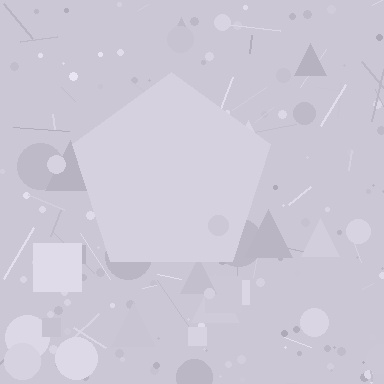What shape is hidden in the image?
A pentagon is hidden in the image.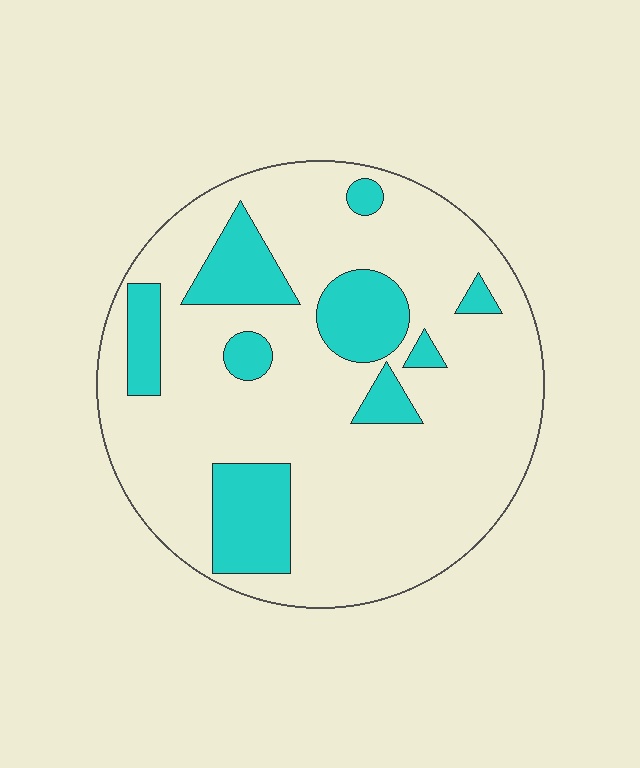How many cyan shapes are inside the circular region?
9.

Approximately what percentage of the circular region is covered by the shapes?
Approximately 20%.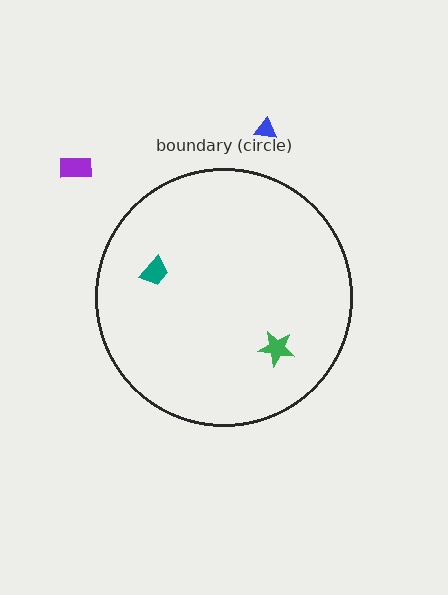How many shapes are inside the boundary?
2 inside, 2 outside.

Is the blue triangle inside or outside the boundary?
Outside.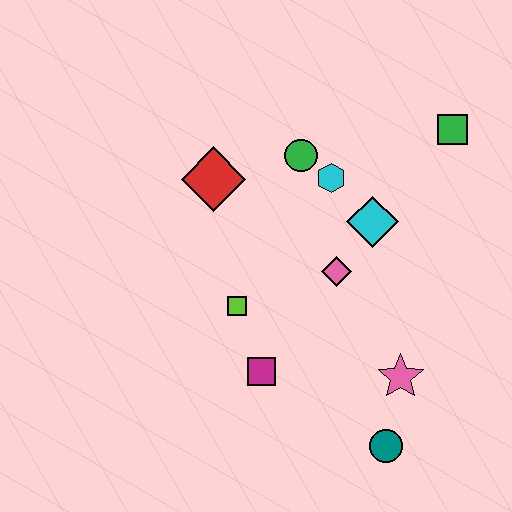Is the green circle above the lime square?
Yes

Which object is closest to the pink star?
The teal circle is closest to the pink star.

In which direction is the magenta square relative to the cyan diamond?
The magenta square is below the cyan diamond.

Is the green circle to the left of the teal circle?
Yes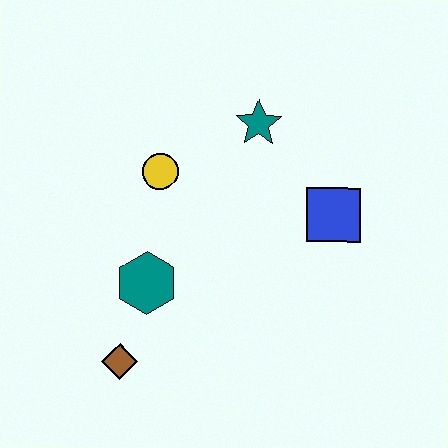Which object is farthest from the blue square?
The brown diamond is farthest from the blue square.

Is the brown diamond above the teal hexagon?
No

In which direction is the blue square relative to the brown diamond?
The blue square is to the right of the brown diamond.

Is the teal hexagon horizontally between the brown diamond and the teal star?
Yes